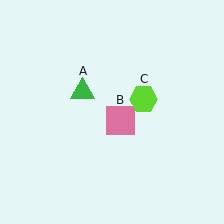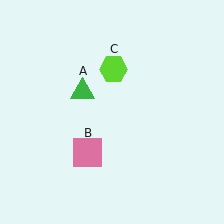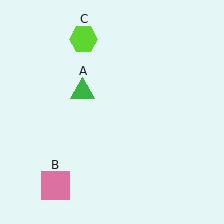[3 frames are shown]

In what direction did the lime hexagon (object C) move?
The lime hexagon (object C) moved up and to the left.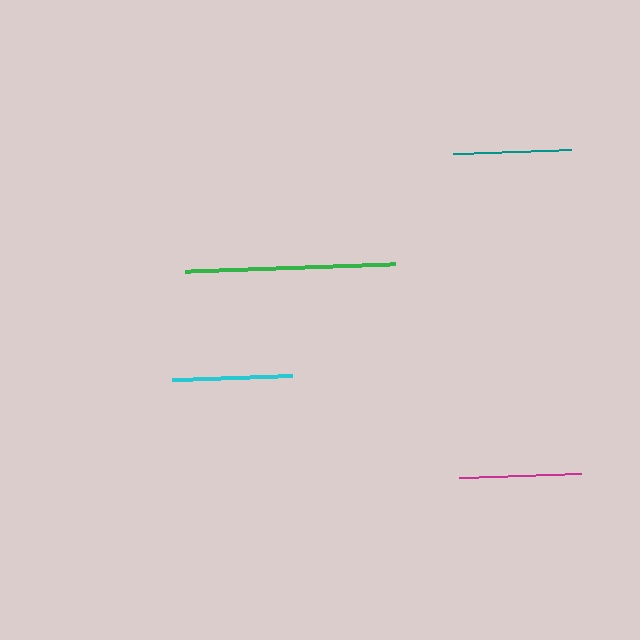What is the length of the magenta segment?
The magenta segment is approximately 122 pixels long.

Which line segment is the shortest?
The teal line is the shortest at approximately 117 pixels.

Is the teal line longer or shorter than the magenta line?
The magenta line is longer than the teal line.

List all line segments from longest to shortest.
From longest to shortest: green, magenta, cyan, teal.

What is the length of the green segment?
The green segment is approximately 210 pixels long.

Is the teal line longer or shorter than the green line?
The green line is longer than the teal line.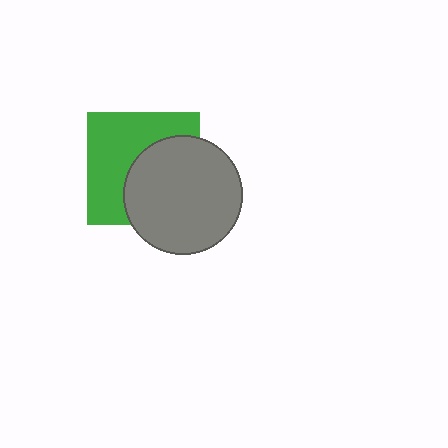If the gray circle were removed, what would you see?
You would see the complete green square.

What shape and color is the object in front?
The object in front is a gray circle.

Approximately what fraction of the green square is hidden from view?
Roughly 47% of the green square is hidden behind the gray circle.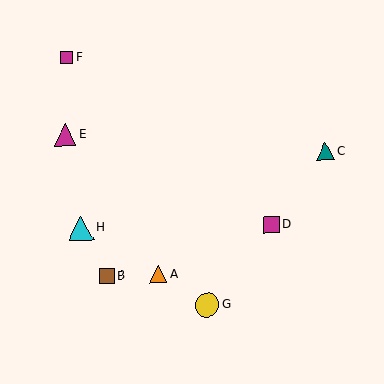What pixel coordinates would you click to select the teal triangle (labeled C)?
Click at (325, 151) to select the teal triangle C.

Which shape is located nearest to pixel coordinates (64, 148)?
The magenta triangle (labeled E) at (65, 135) is nearest to that location.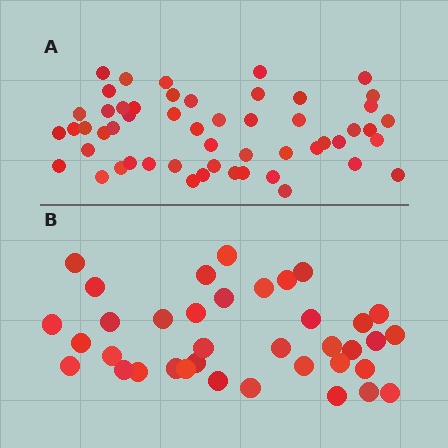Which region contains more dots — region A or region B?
Region A (the top region) has more dots.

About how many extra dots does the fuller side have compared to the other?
Region A has approximately 15 more dots than region B.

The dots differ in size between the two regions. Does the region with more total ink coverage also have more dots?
No. Region B has more total ink coverage because its dots are larger, but region A actually contains more individual dots. Total area can be misleading — the number of items is what matters here.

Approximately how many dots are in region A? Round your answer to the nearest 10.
About 50 dots. (The exact count is 53, which rounds to 50.)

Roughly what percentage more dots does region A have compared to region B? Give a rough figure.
About 45% more.